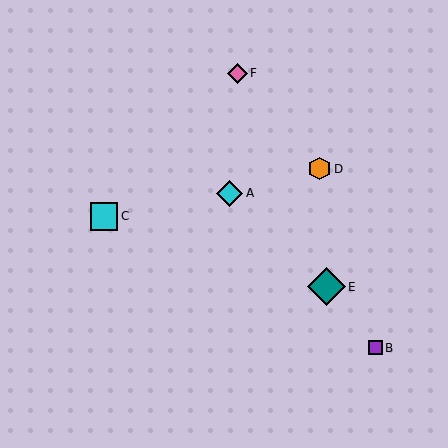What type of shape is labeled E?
Shape E is a teal diamond.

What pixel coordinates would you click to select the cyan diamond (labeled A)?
Click at (229, 193) to select the cyan diamond A.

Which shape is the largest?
The teal diamond (labeled E) is the largest.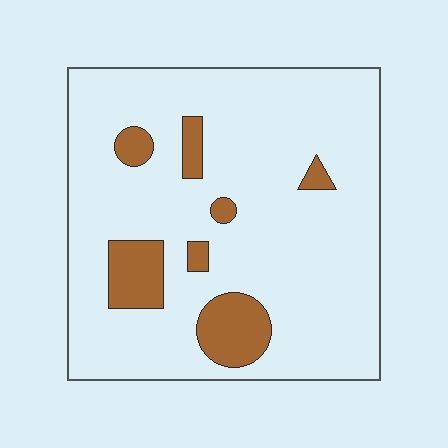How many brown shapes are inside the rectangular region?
7.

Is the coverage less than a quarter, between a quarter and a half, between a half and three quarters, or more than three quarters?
Less than a quarter.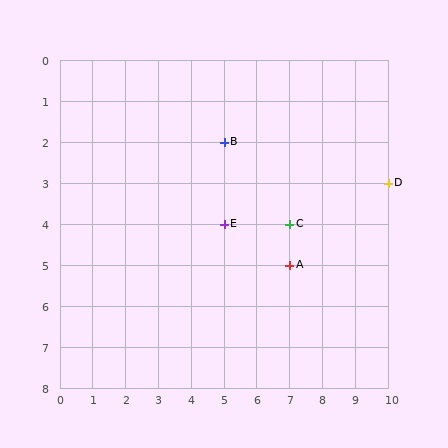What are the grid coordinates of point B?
Point B is at grid coordinates (5, 2).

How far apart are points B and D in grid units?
Points B and D are 5 columns and 1 row apart (about 5.1 grid units diagonally).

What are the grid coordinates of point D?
Point D is at grid coordinates (10, 3).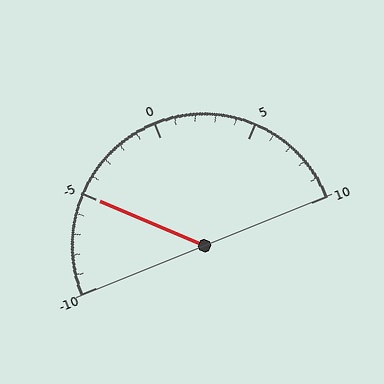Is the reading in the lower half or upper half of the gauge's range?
The reading is in the lower half of the range (-10 to 10).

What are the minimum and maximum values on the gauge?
The gauge ranges from -10 to 10.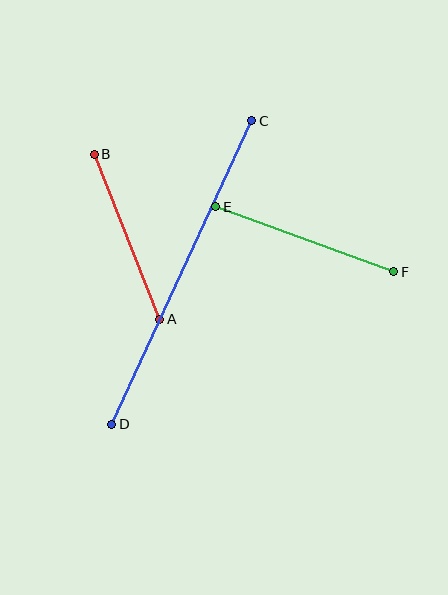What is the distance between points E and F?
The distance is approximately 189 pixels.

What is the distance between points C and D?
The distance is approximately 334 pixels.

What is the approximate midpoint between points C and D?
The midpoint is at approximately (182, 272) pixels.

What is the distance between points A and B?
The distance is approximately 177 pixels.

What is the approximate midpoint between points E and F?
The midpoint is at approximately (305, 239) pixels.